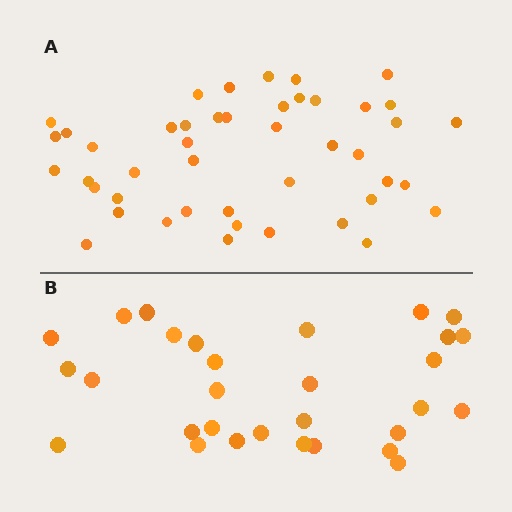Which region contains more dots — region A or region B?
Region A (the top region) has more dots.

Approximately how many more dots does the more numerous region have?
Region A has approximately 15 more dots than region B.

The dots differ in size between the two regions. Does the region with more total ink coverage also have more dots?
No. Region B has more total ink coverage because its dots are larger, but region A actually contains more individual dots. Total area can be misleading — the number of items is what matters here.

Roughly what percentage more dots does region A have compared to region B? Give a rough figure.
About 50% more.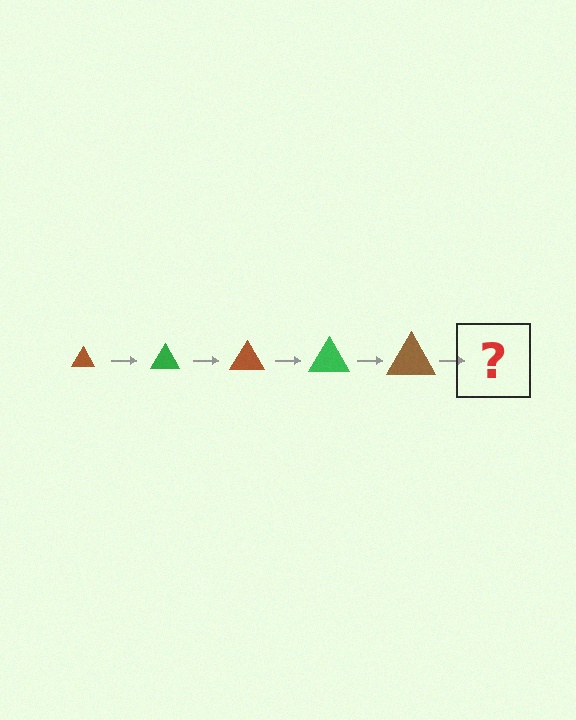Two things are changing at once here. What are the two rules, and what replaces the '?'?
The two rules are that the triangle grows larger each step and the color cycles through brown and green. The '?' should be a green triangle, larger than the previous one.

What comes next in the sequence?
The next element should be a green triangle, larger than the previous one.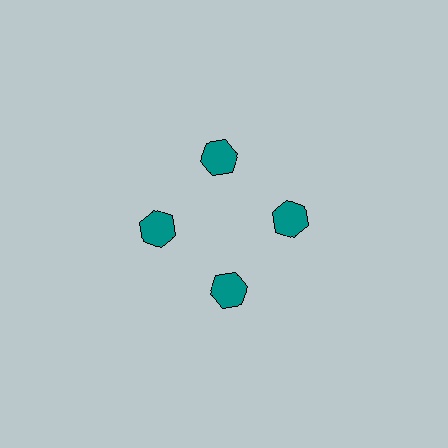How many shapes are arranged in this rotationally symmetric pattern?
There are 4 shapes, arranged in 4 groups of 1.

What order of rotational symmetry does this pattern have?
This pattern has 4-fold rotational symmetry.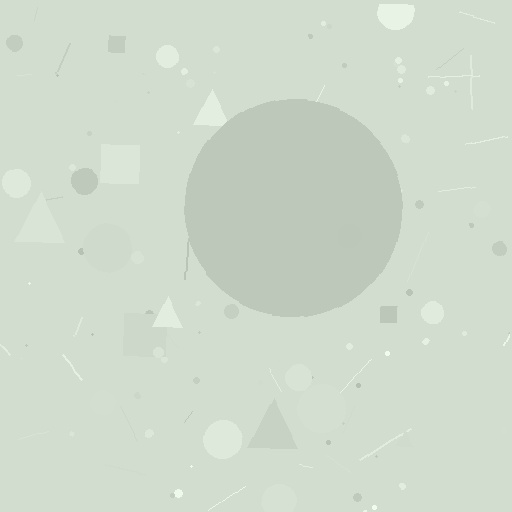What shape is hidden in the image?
A circle is hidden in the image.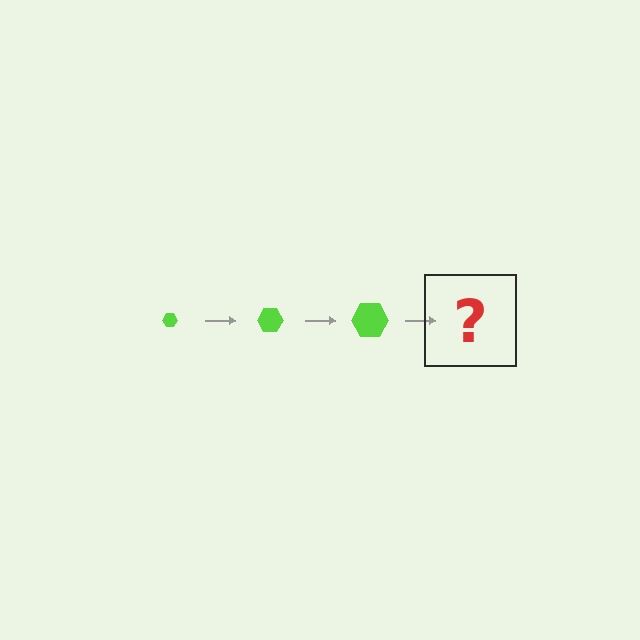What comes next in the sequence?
The next element should be a lime hexagon, larger than the previous one.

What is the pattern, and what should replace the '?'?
The pattern is that the hexagon gets progressively larger each step. The '?' should be a lime hexagon, larger than the previous one.